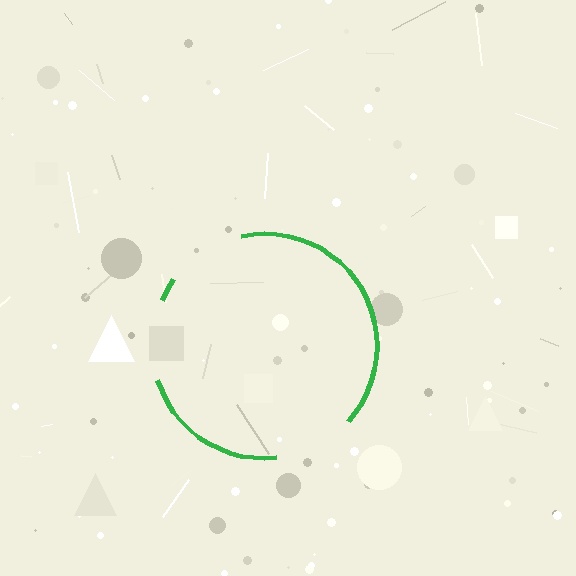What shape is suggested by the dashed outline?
The dashed outline suggests a circle.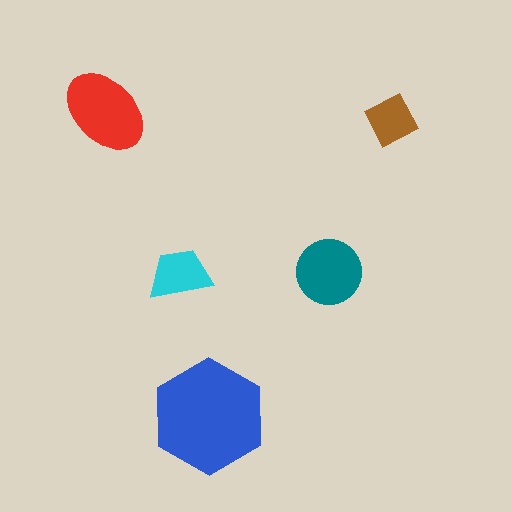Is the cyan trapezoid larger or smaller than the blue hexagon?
Smaller.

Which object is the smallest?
The brown diamond.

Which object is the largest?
The blue hexagon.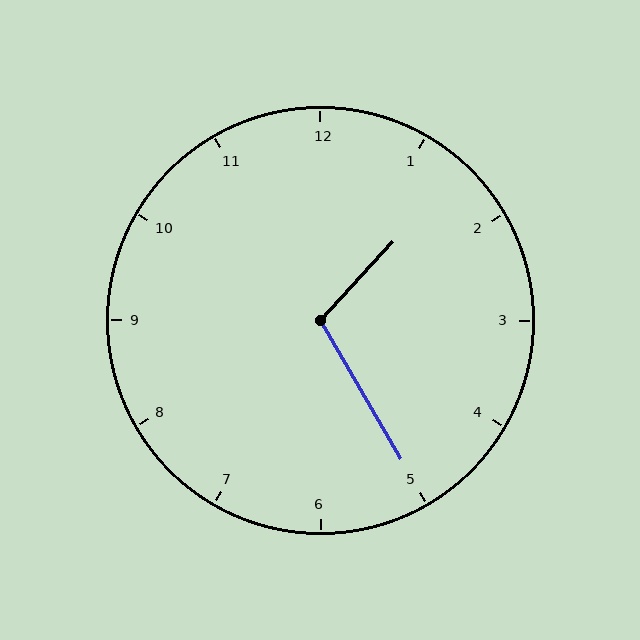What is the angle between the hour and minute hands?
Approximately 108 degrees.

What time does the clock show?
1:25.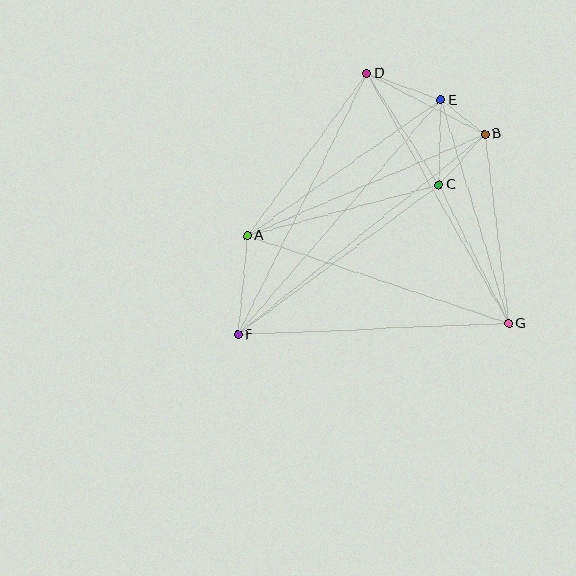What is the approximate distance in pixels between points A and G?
The distance between A and G is approximately 276 pixels.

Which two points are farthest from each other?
Points B and F are farthest from each other.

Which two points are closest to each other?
Points B and E are closest to each other.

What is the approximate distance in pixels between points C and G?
The distance between C and G is approximately 155 pixels.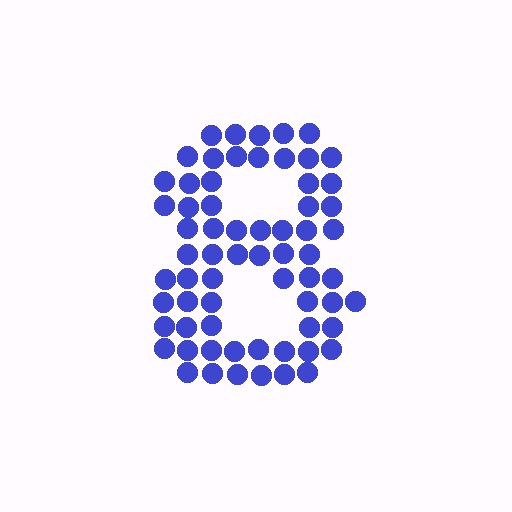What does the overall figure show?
The overall figure shows the digit 8.